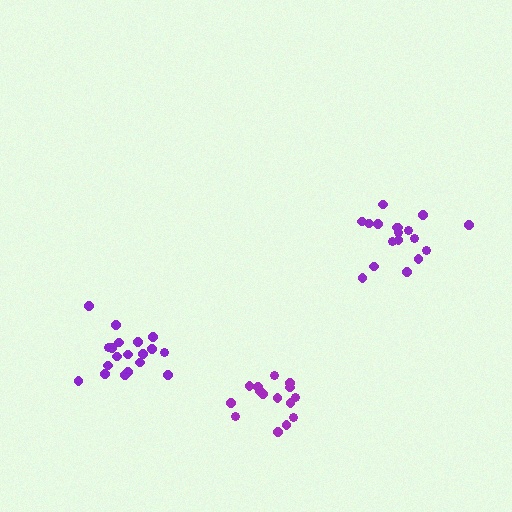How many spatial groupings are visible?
There are 3 spatial groupings.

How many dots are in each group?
Group 1: 19 dots, Group 2: 15 dots, Group 3: 18 dots (52 total).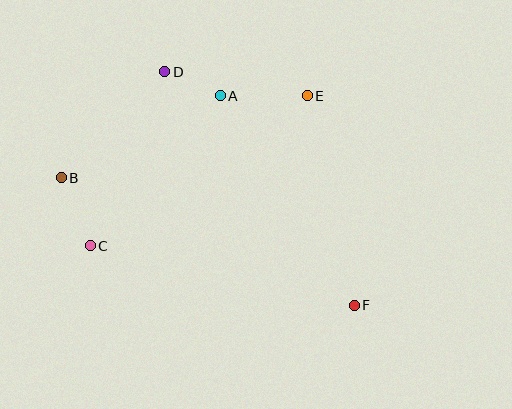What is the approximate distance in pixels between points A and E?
The distance between A and E is approximately 87 pixels.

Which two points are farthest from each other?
Points B and F are farthest from each other.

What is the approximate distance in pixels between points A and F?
The distance between A and F is approximately 248 pixels.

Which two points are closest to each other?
Points A and D are closest to each other.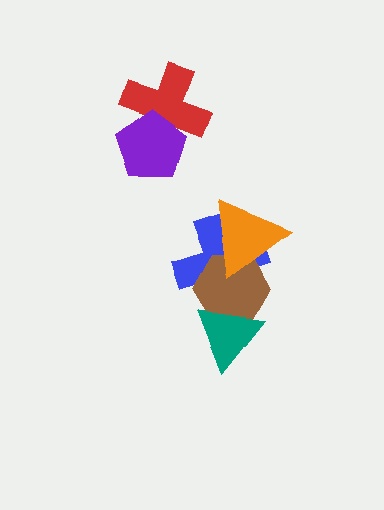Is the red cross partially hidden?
Yes, it is partially covered by another shape.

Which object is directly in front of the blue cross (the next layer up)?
The brown hexagon is directly in front of the blue cross.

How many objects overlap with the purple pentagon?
1 object overlaps with the purple pentagon.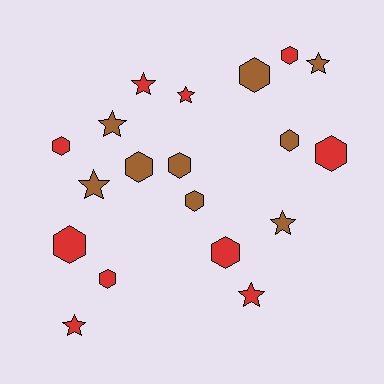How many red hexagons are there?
There are 6 red hexagons.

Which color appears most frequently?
Red, with 10 objects.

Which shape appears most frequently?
Hexagon, with 11 objects.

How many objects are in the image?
There are 19 objects.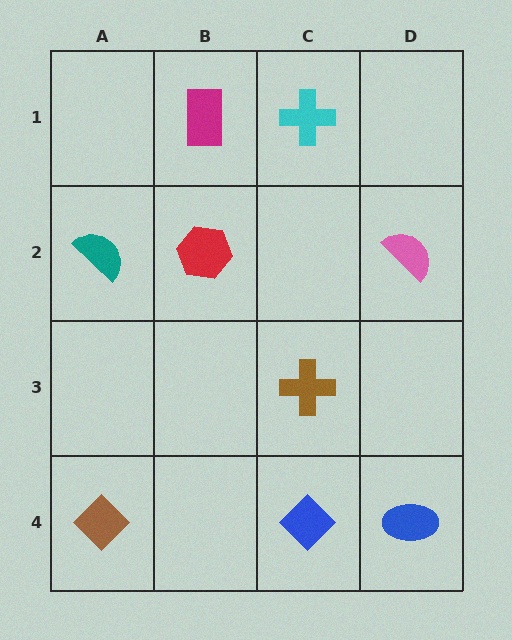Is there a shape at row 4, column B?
No, that cell is empty.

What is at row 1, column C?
A cyan cross.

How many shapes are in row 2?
3 shapes.